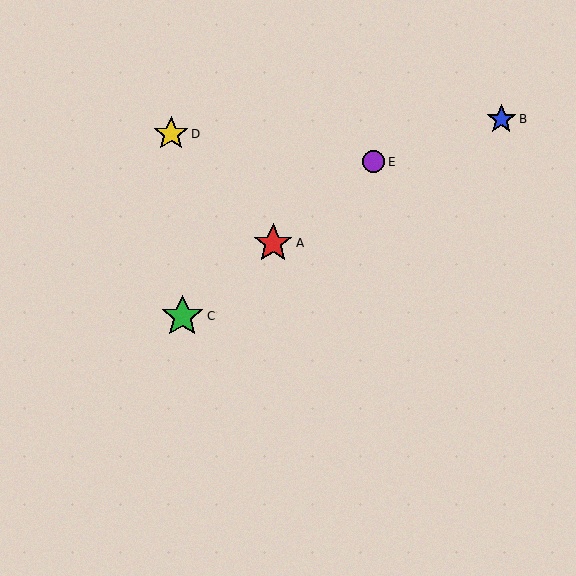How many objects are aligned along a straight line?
3 objects (A, C, E) are aligned along a straight line.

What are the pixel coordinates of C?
Object C is at (182, 316).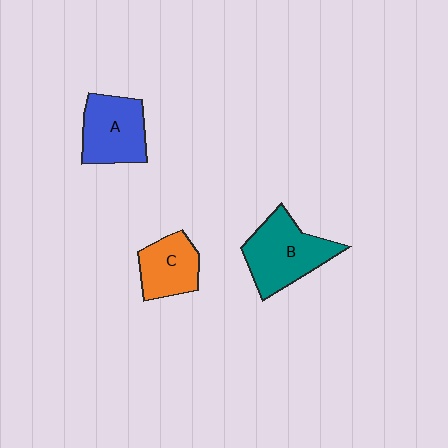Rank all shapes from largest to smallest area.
From largest to smallest: B (teal), A (blue), C (orange).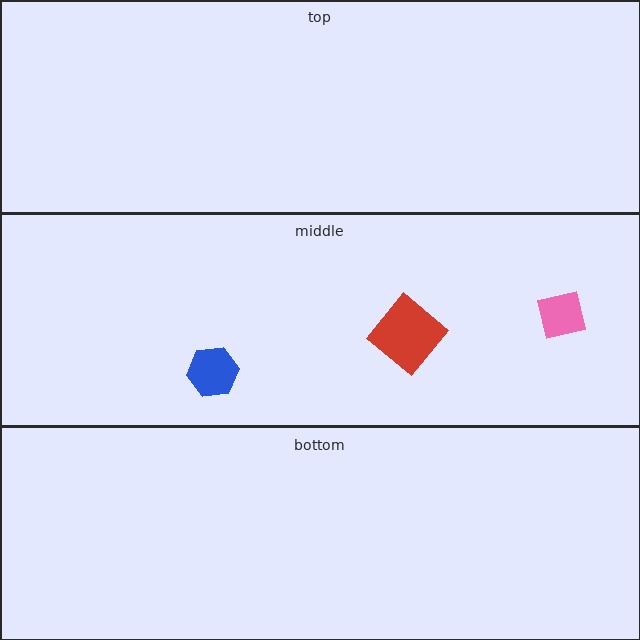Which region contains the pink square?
The middle region.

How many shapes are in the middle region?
3.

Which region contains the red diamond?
The middle region.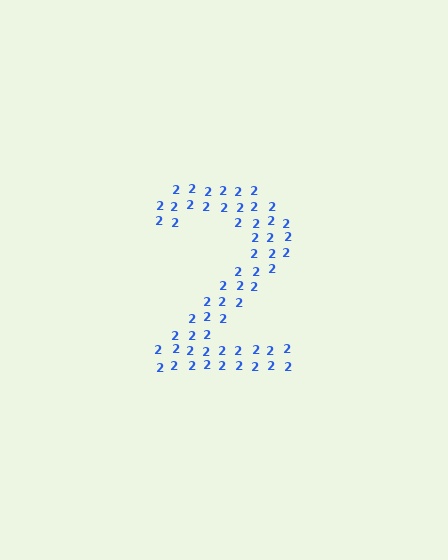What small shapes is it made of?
It is made of small digit 2's.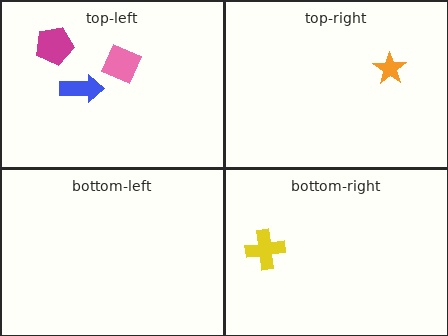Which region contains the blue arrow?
The top-left region.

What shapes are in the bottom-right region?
The yellow cross.